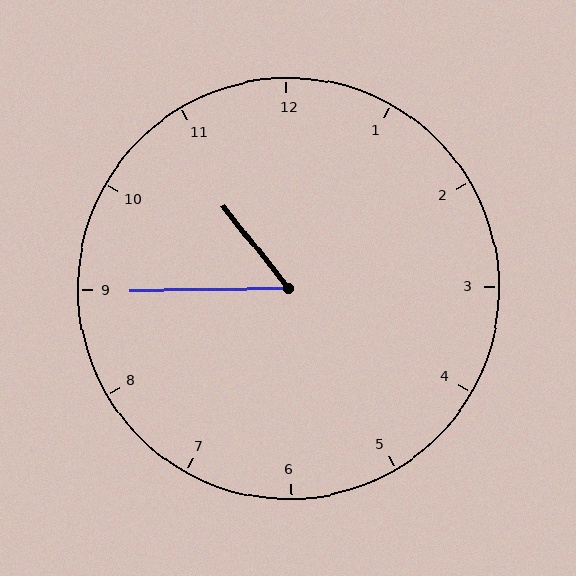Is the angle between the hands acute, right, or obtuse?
It is acute.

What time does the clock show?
10:45.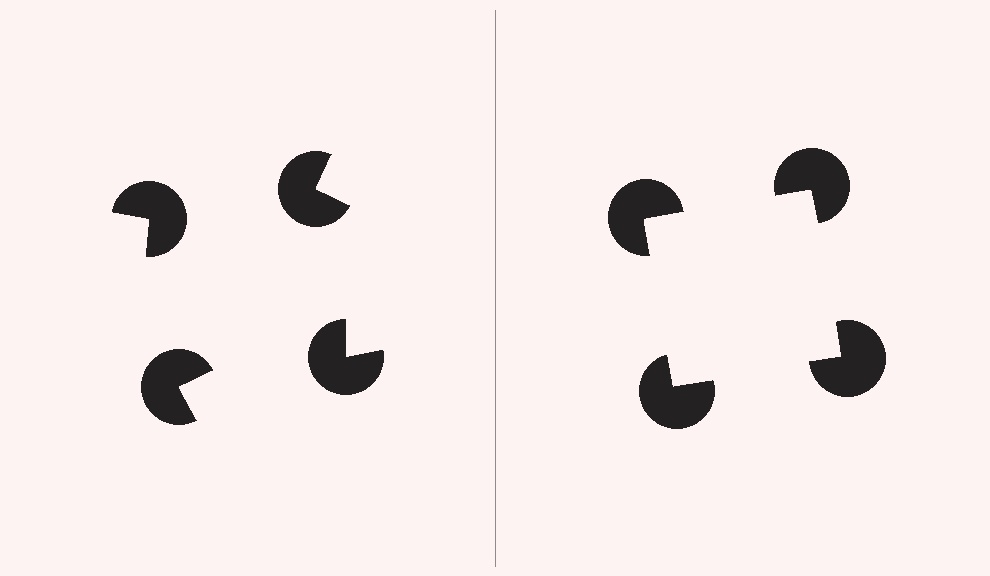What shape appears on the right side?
An illusory square.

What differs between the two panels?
The pac-man discs are positioned identically on both sides; only the wedge orientations differ. On the right they align to a square; on the left they are misaligned.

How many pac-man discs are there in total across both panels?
8 — 4 on each side.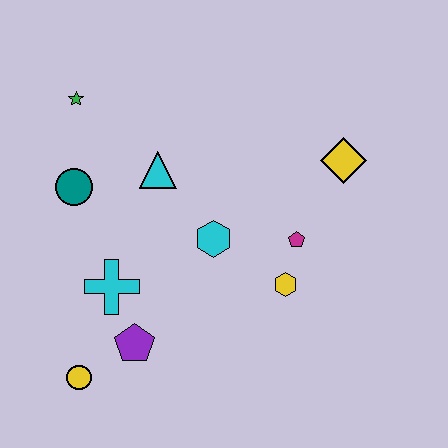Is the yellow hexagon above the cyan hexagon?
No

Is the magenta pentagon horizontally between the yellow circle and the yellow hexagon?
No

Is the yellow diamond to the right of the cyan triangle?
Yes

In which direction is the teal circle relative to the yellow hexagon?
The teal circle is to the left of the yellow hexagon.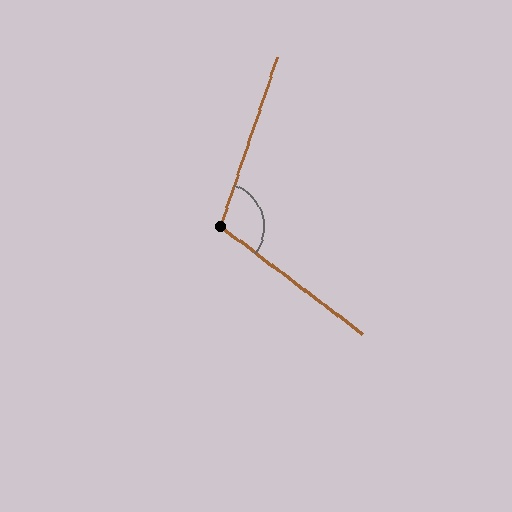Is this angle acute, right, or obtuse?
It is obtuse.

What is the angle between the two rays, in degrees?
Approximately 108 degrees.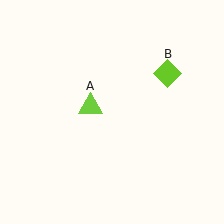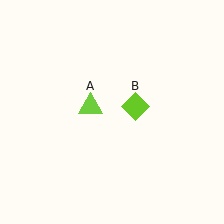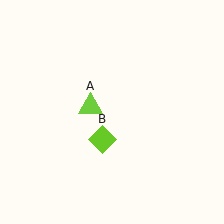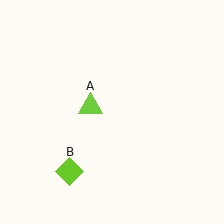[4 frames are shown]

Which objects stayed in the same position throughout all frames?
Lime triangle (object A) remained stationary.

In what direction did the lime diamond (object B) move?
The lime diamond (object B) moved down and to the left.